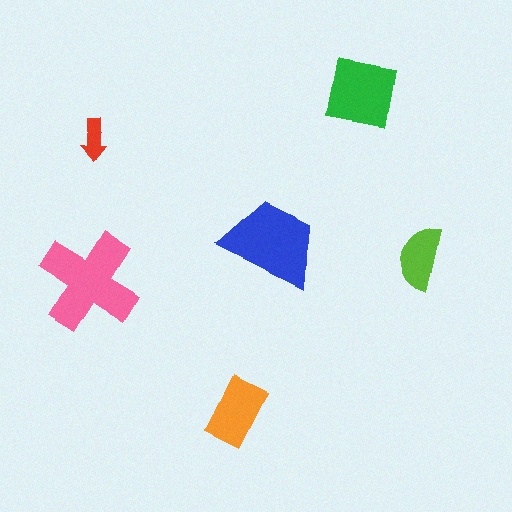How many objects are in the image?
There are 6 objects in the image.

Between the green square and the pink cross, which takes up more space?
The pink cross.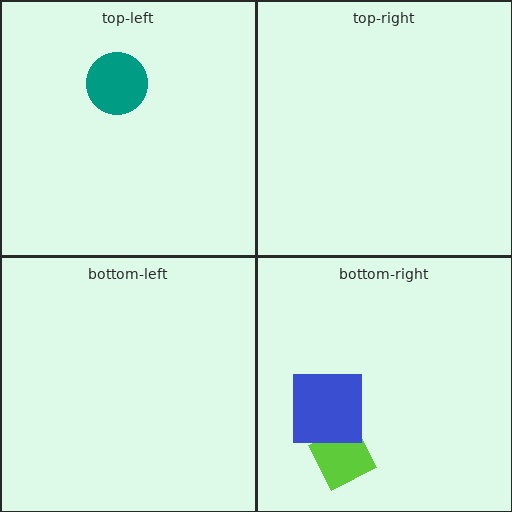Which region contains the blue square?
The bottom-right region.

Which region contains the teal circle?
The top-left region.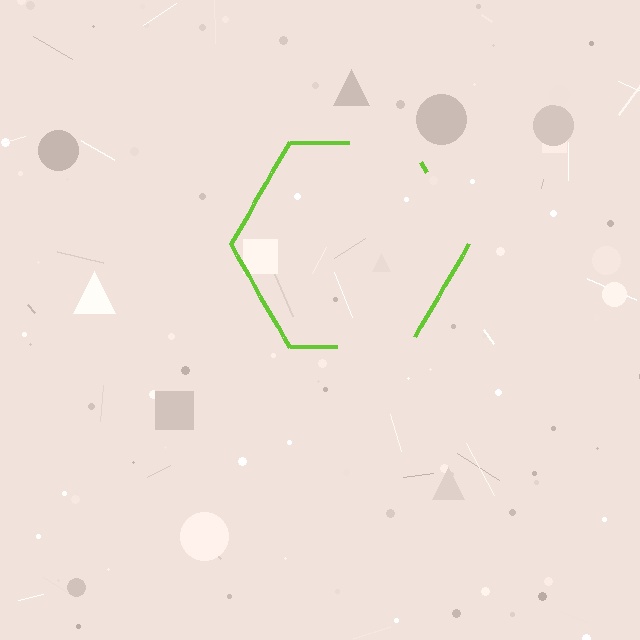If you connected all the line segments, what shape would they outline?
They would outline a hexagon.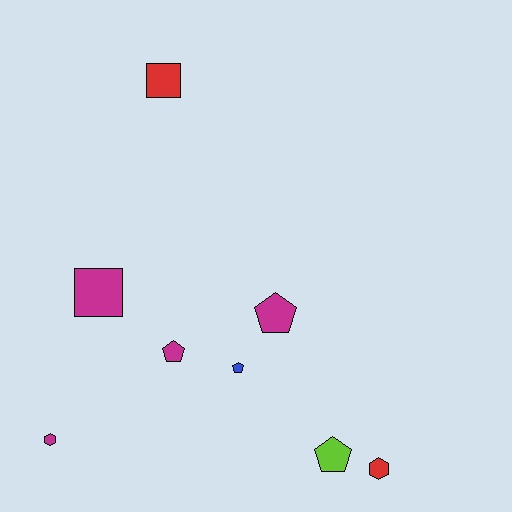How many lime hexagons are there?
There are no lime hexagons.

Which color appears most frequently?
Magenta, with 4 objects.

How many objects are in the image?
There are 8 objects.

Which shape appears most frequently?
Pentagon, with 4 objects.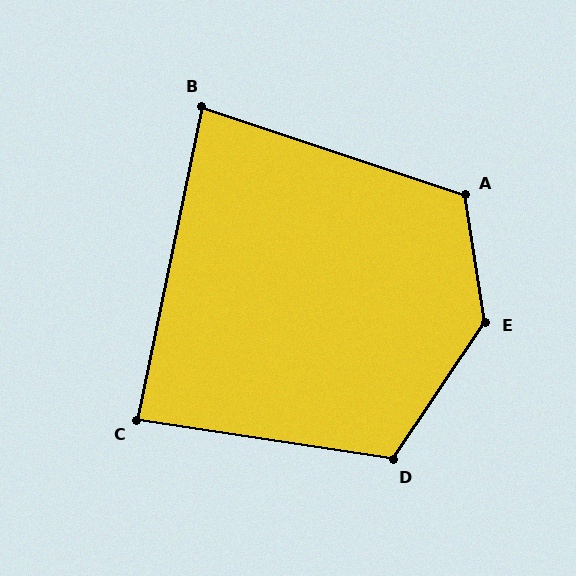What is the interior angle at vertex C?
Approximately 87 degrees (approximately right).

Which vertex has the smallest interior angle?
B, at approximately 83 degrees.